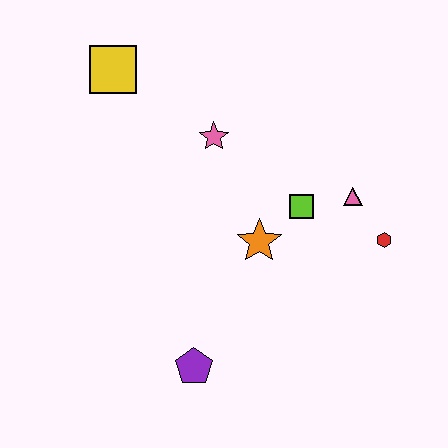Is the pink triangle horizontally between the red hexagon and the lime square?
Yes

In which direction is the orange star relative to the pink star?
The orange star is below the pink star.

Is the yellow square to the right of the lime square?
No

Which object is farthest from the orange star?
The yellow square is farthest from the orange star.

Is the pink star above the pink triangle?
Yes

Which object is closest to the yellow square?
The pink star is closest to the yellow square.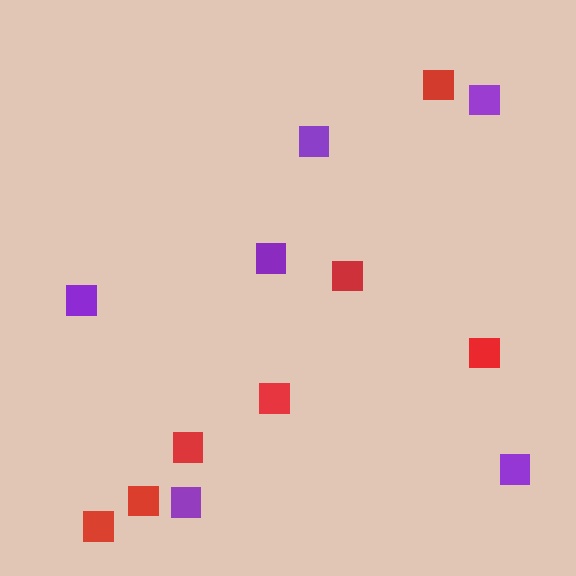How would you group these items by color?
There are 2 groups: one group of red squares (7) and one group of purple squares (6).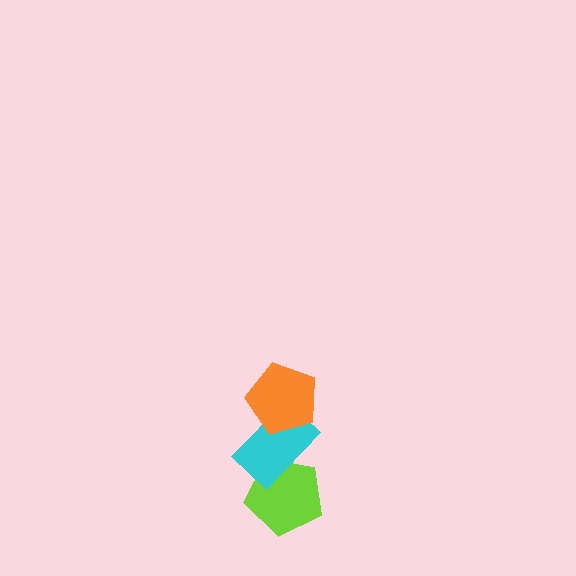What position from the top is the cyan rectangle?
The cyan rectangle is 2nd from the top.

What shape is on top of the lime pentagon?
The cyan rectangle is on top of the lime pentagon.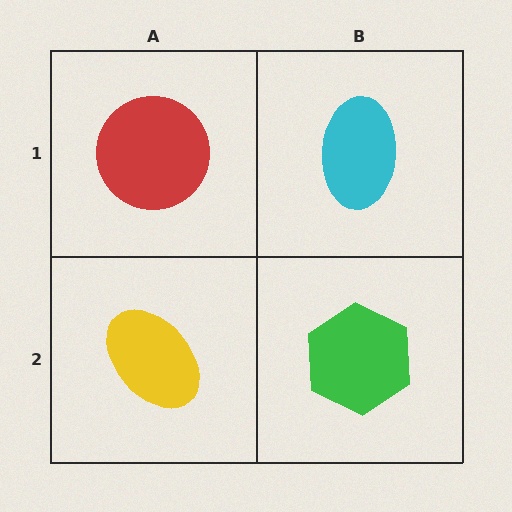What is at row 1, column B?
A cyan ellipse.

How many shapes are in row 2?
2 shapes.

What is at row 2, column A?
A yellow ellipse.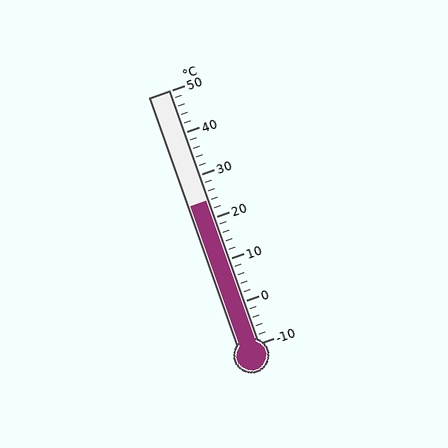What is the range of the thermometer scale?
The thermometer scale ranges from -10°C to 50°C.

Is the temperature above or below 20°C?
The temperature is above 20°C.